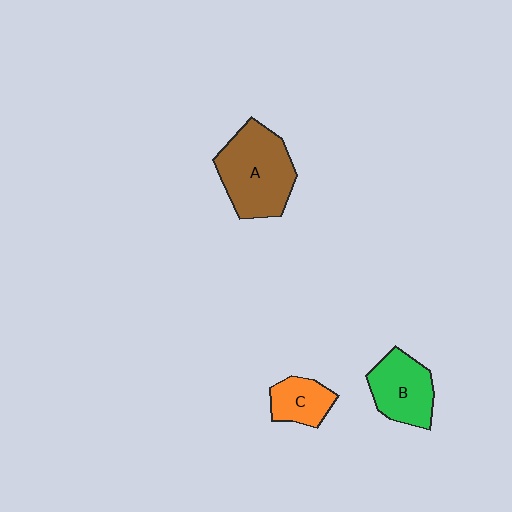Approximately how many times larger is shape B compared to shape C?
Approximately 1.5 times.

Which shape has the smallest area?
Shape C (orange).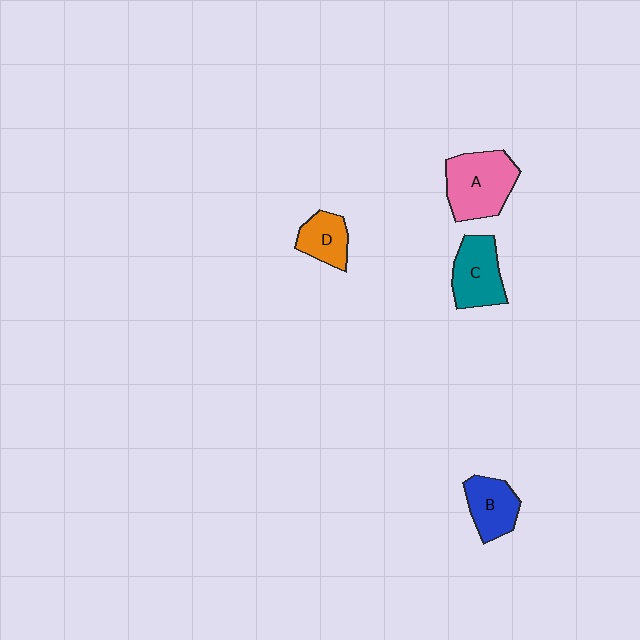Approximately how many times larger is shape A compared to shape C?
Approximately 1.3 times.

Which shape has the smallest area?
Shape D (orange).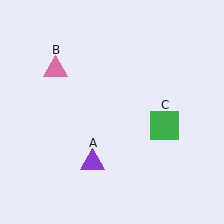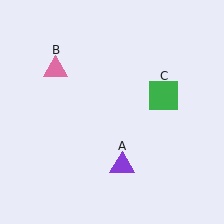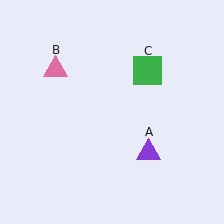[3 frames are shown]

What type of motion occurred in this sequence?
The purple triangle (object A), green square (object C) rotated counterclockwise around the center of the scene.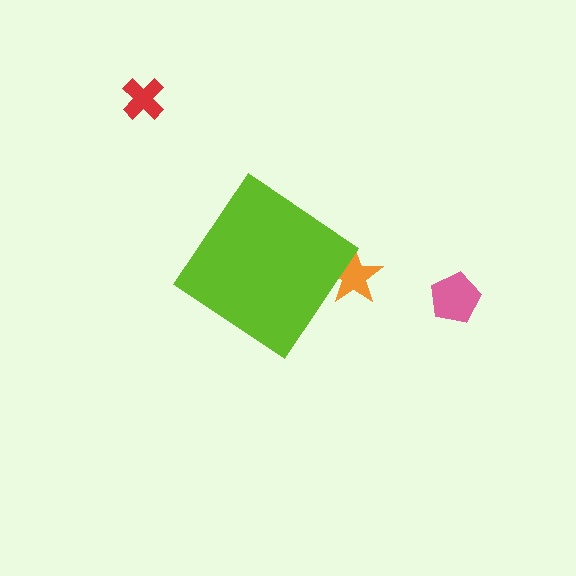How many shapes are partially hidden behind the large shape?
1 shape is partially hidden.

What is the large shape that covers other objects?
A lime diamond.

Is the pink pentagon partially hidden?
No, the pink pentagon is fully visible.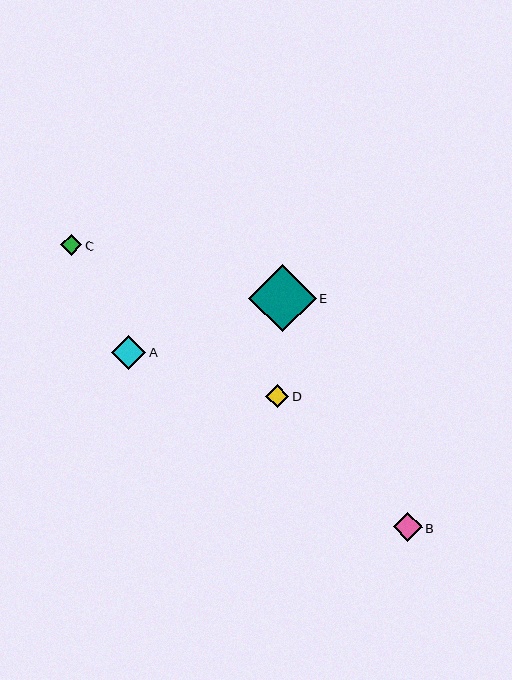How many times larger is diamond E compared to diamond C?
Diamond E is approximately 3.2 times the size of diamond C.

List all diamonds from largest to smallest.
From largest to smallest: E, A, B, D, C.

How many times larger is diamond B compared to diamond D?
Diamond B is approximately 1.3 times the size of diamond D.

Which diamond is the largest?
Diamond E is the largest with a size of approximately 68 pixels.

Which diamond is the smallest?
Diamond C is the smallest with a size of approximately 21 pixels.